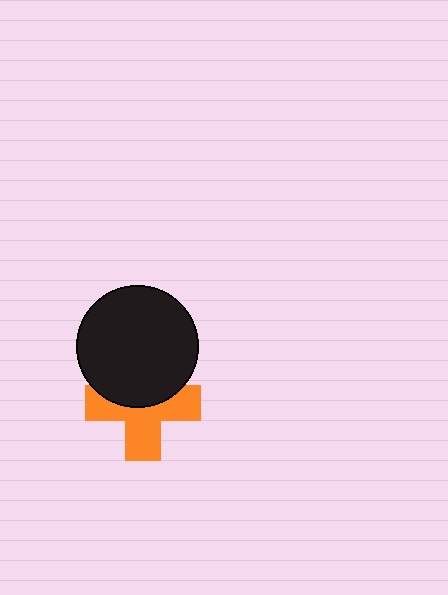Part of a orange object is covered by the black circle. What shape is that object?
It is a cross.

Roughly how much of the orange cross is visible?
About half of it is visible (roughly 59%).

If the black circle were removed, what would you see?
You would see the complete orange cross.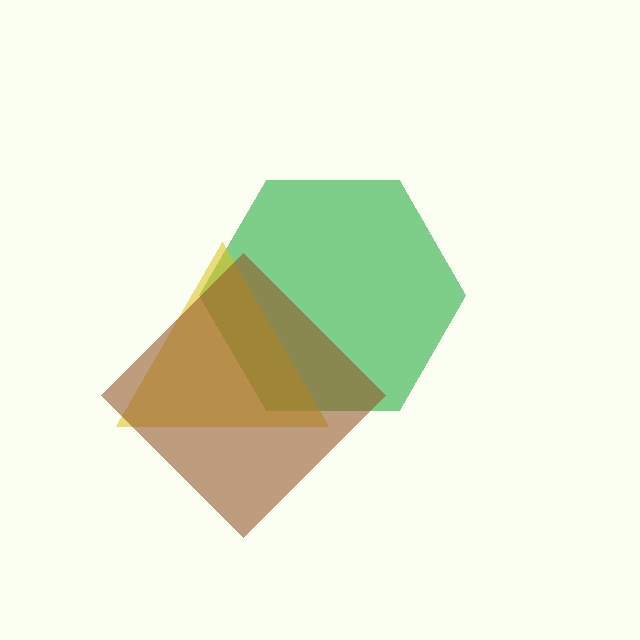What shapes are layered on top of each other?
The layered shapes are: a green hexagon, a yellow triangle, a brown diamond.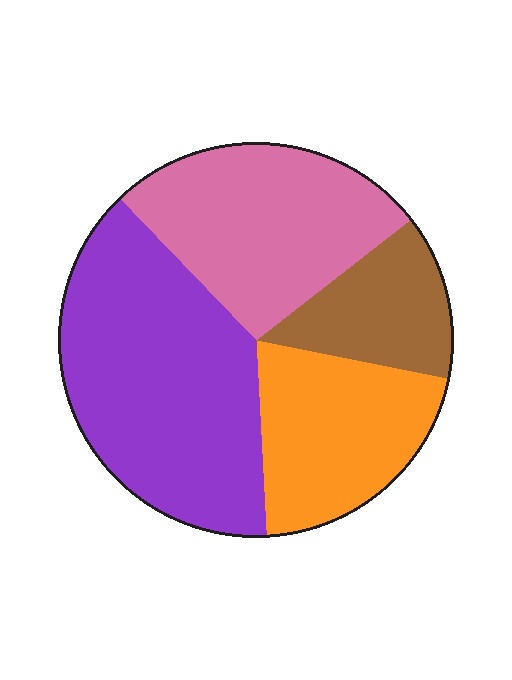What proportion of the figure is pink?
Pink takes up between a sixth and a third of the figure.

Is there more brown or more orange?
Orange.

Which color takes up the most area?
Purple, at roughly 40%.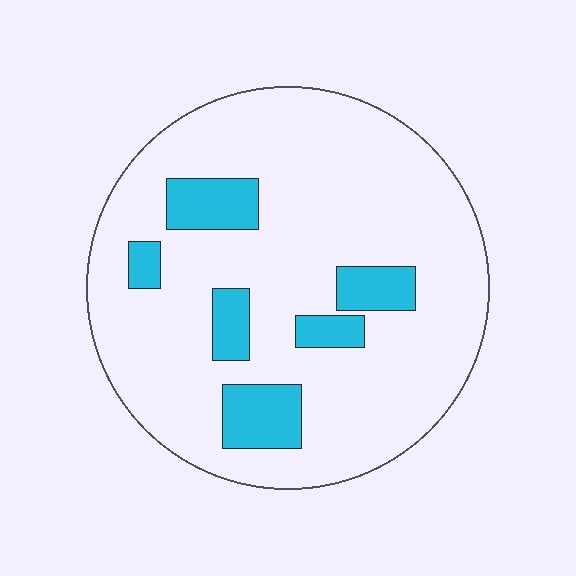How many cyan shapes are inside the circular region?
6.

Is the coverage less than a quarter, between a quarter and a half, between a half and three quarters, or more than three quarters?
Less than a quarter.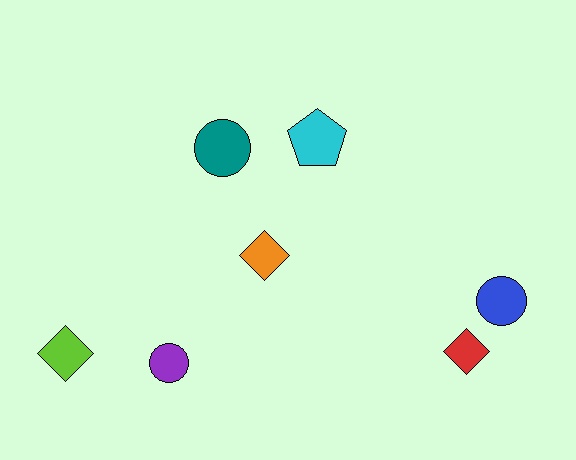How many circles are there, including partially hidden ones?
There are 3 circles.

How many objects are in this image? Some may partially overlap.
There are 7 objects.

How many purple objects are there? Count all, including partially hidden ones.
There is 1 purple object.